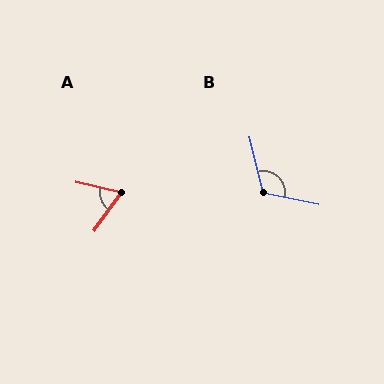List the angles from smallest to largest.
A (68°), B (116°).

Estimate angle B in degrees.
Approximately 116 degrees.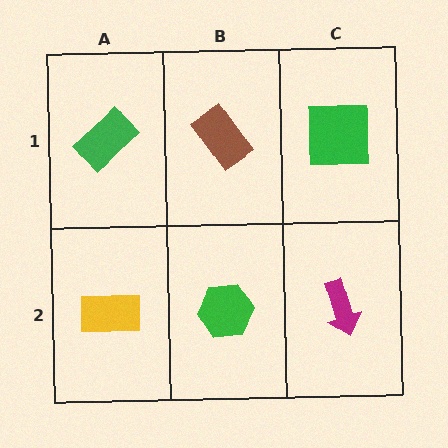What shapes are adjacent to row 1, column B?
A green hexagon (row 2, column B), a green rectangle (row 1, column A), a green square (row 1, column C).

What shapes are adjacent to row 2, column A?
A green rectangle (row 1, column A), a green hexagon (row 2, column B).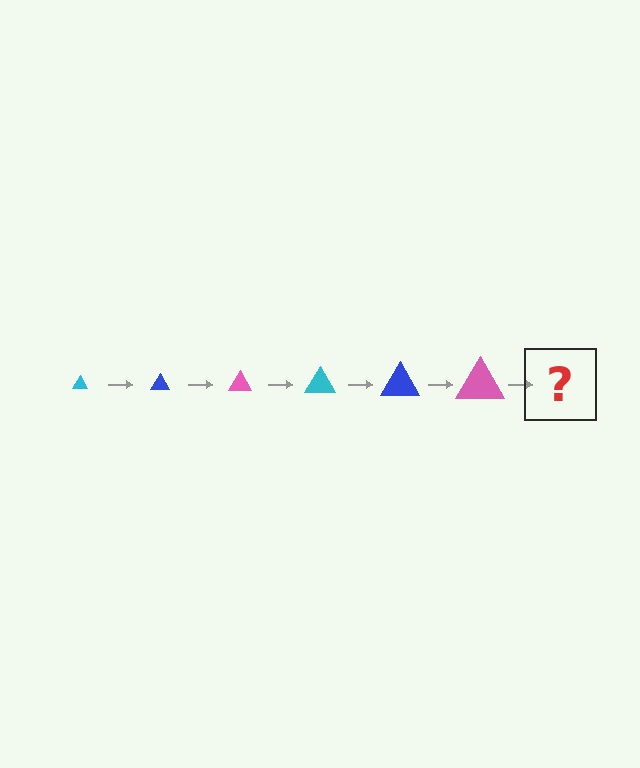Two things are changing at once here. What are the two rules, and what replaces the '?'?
The two rules are that the triangle grows larger each step and the color cycles through cyan, blue, and pink. The '?' should be a cyan triangle, larger than the previous one.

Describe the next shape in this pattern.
It should be a cyan triangle, larger than the previous one.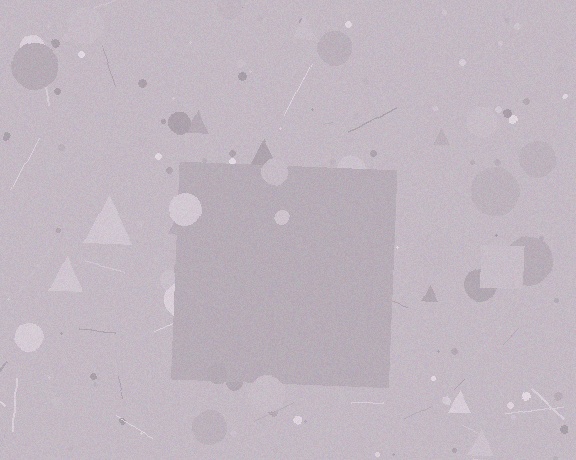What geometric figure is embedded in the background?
A square is embedded in the background.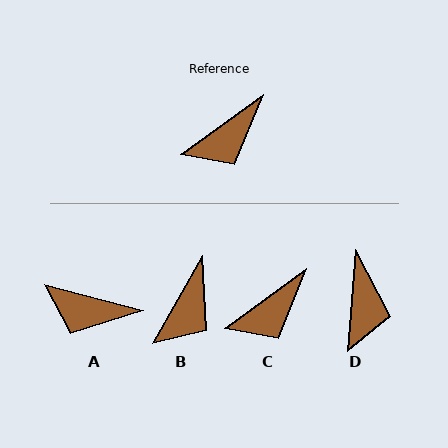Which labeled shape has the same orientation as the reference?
C.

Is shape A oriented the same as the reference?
No, it is off by about 51 degrees.